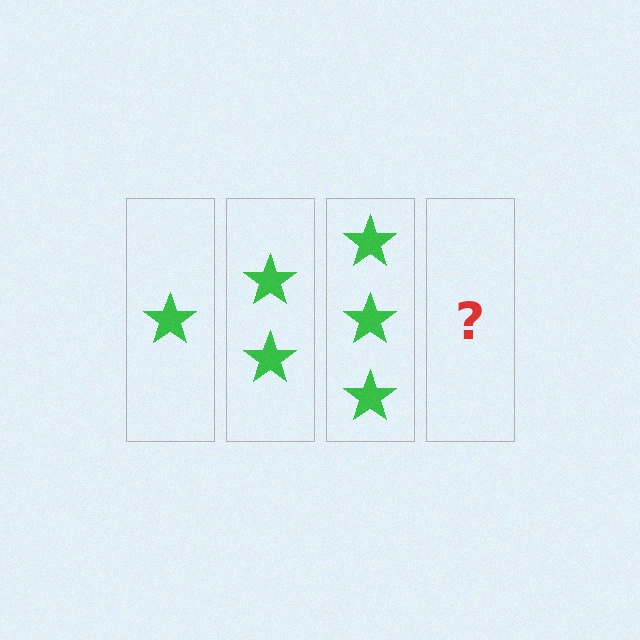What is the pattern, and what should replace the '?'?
The pattern is that each step adds one more star. The '?' should be 4 stars.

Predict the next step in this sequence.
The next step is 4 stars.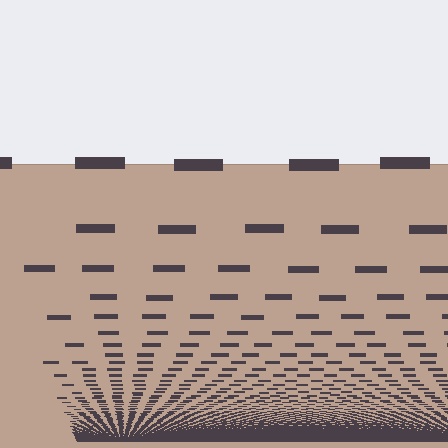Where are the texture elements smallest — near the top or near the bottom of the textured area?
Near the bottom.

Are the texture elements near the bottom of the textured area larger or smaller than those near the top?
Smaller. The gradient is inverted — elements near the bottom are smaller and denser.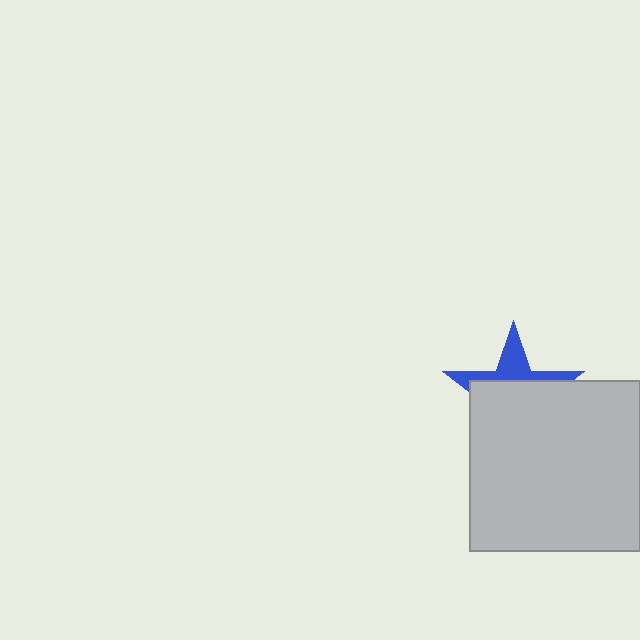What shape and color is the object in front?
The object in front is a light gray square.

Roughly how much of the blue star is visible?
A small part of it is visible (roughly 32%).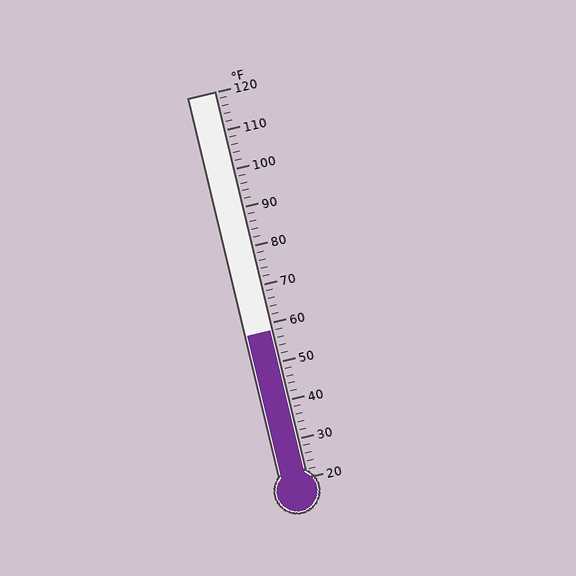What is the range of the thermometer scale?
The thermometer scale ranges from 20°F to 120°F.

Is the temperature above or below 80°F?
The temperature is below 80°F.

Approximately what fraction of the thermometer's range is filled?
The thermometer is filled to approximately 40% of its range.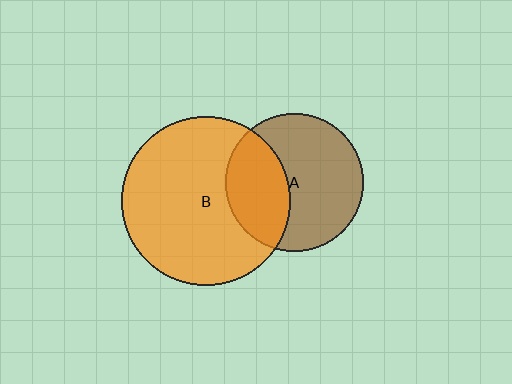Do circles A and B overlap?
Yes.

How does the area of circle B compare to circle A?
Approximately 1.5 times.